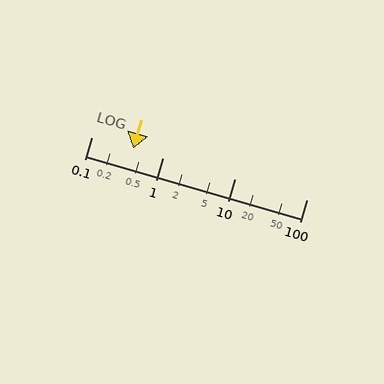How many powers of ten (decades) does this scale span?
The scale spans 3 decades, from 0.1 to 100.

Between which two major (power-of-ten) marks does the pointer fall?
The pointer is between 0.1 and 1.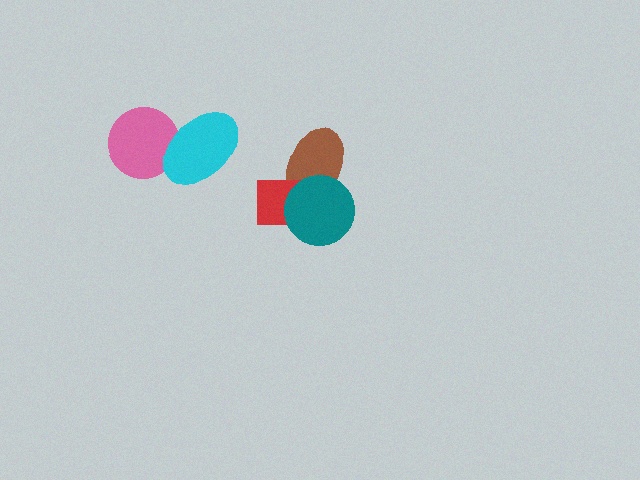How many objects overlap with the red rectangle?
2 objects overlap with the red rectangle.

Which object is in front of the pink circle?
The cyan ellipse is in front of the pink circle.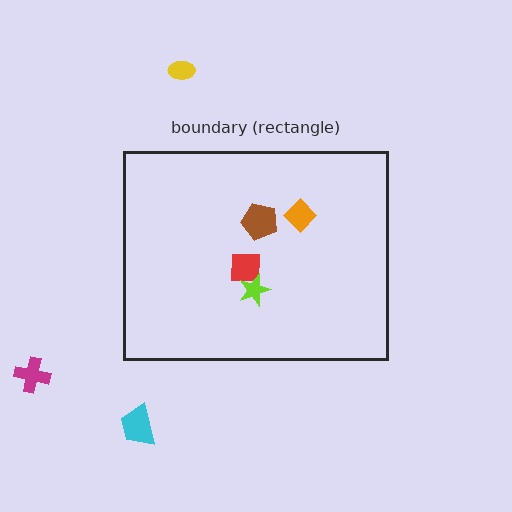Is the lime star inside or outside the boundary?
Inside.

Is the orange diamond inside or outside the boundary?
Inside.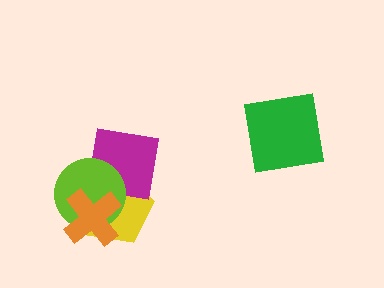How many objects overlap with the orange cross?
3 objects overlap with the orange cross.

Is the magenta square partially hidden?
Yes, it is partially covered by another shape.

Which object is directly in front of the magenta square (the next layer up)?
The lime circle is directly in front of the magenta square.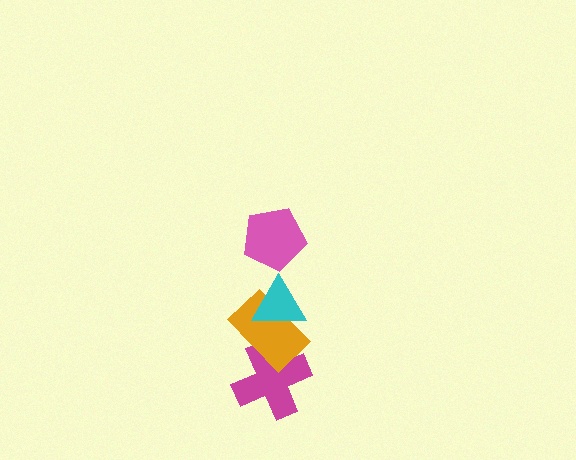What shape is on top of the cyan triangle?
The pink pentagon is on top of the cyan triangle.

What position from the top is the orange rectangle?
The orange rectangle is 3rd from the top.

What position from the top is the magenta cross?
The magenta cross is 4th from the top.